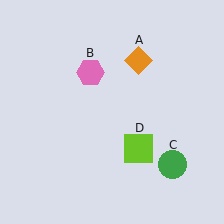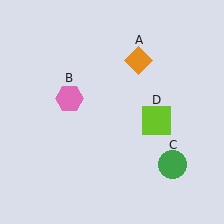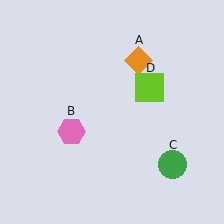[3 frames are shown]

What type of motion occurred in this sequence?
The pink hexagon (object B), lime square (object D) rotated counterclockwise around the center of the scene.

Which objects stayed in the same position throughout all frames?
Orange diamond (object A) and green circle (object C) remained stationary.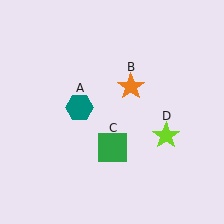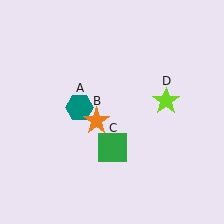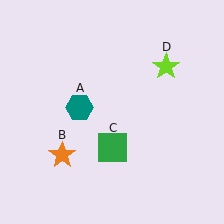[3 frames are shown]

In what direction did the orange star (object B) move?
The orange star (object B) moved down and to the left.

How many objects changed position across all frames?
2 objects changed position: orange star (object B), lime star (object D).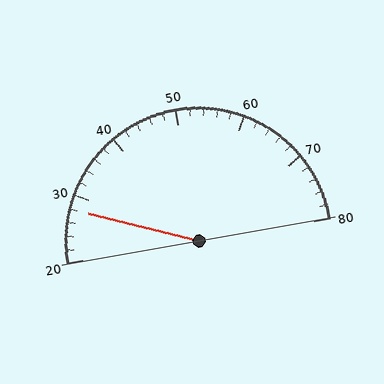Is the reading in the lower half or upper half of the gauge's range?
The reading is in the lower half of the range (20 to 80).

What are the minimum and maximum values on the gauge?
The gauge ranges from 20 to 80.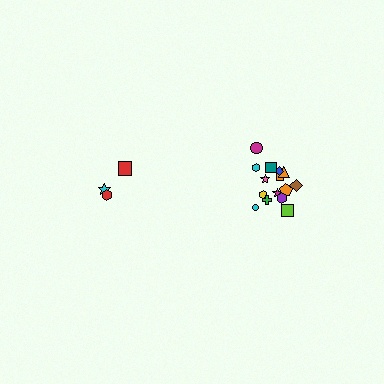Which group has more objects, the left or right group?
The right group.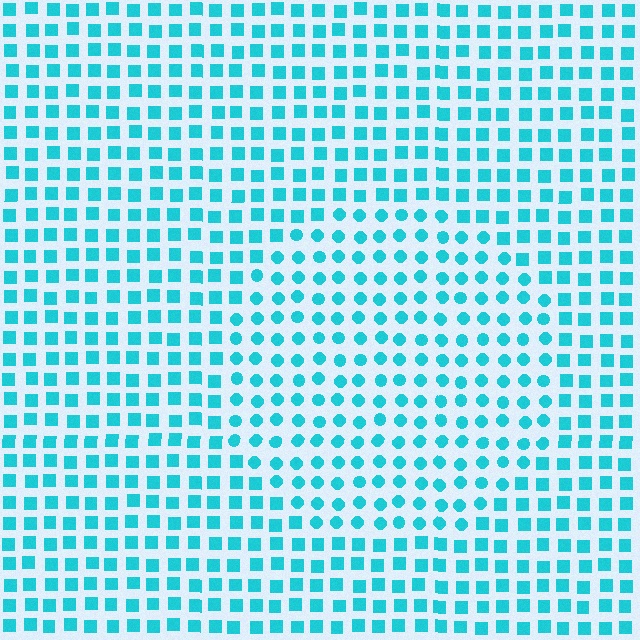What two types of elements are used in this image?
The image uses circles inside the circle region and squares outside it.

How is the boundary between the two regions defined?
The boundary is defined by a change in element shape: circles inside vs. squares outside. All elements share the same color and spacing.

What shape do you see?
I see a circle.